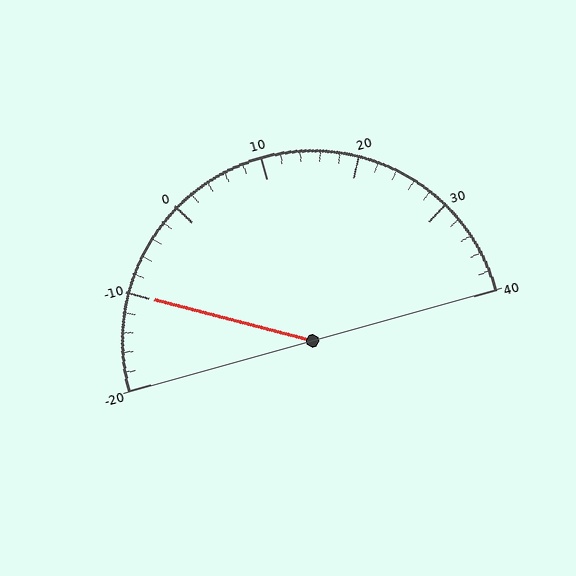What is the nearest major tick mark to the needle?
The nearest major tick mark is -10.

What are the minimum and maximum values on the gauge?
The gauge ranges from -20 to 40.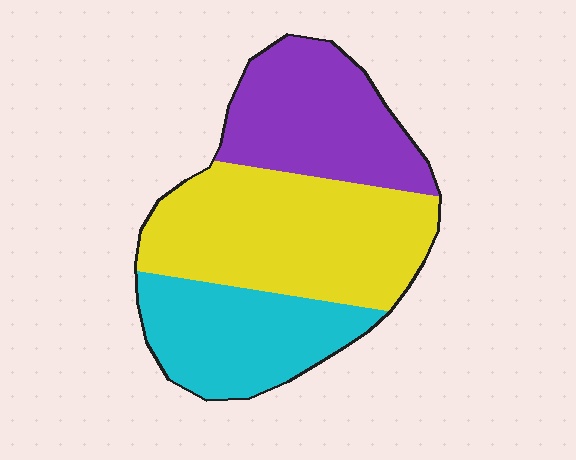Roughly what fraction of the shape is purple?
Purple takes up between a sixth and a third of the shape.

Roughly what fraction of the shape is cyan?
Cyan takes up about one quarter (1/4) of the shape.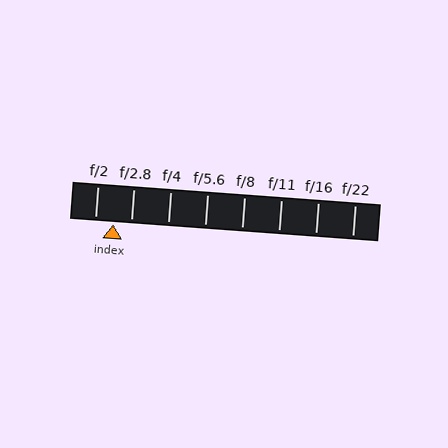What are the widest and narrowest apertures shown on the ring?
The widest aperture shown is f/2 and the narrowest is f/22.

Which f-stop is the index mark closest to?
The index mark is closest to f/2.8.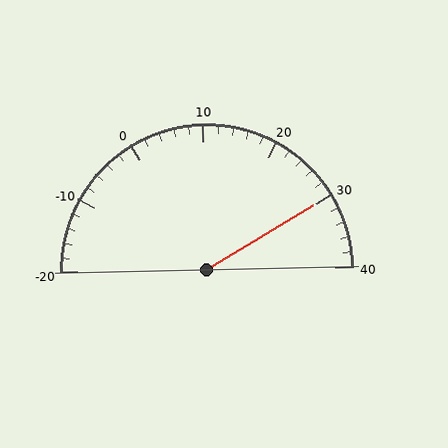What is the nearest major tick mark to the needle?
The nearest major tick mark is 30.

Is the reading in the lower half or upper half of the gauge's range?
The reading is in the upper half of the range (-20 to 40).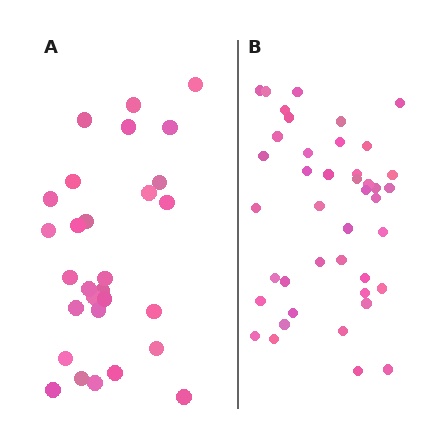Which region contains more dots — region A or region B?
Region B (the right region) has more dots.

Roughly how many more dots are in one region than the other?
Region B has approximately 15 more dots than region A.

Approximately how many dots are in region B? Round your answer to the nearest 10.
About 40 dots. (The exact count is 42, which rounds to 40.)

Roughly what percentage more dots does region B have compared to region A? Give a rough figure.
About 45% more.